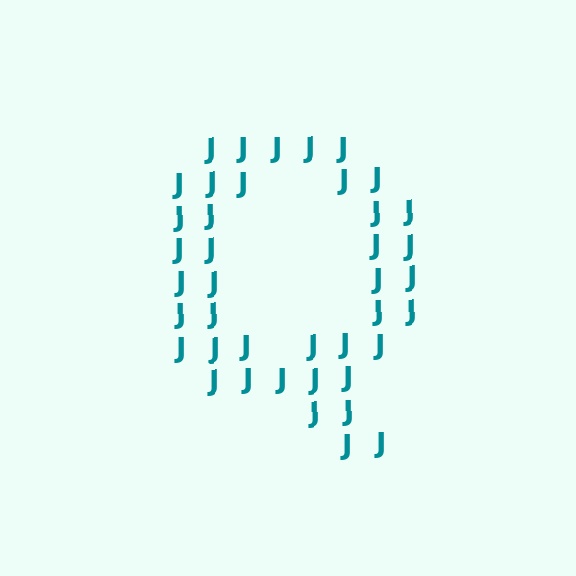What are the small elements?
The small elements are letter J's.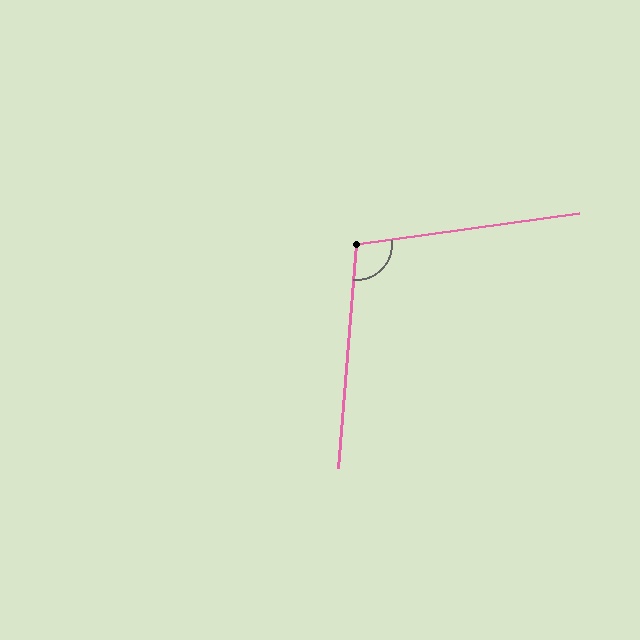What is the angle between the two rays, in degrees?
Approximately 103 degrees.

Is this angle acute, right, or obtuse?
It is obtuse.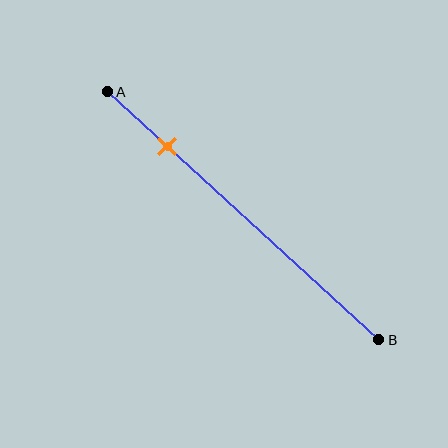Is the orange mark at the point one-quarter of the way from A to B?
No, the mark is at about 20% from A, not at the 25% one-quarter point.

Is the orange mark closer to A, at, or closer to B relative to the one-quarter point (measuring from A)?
The orange mark is closer to point A than the one-quarter point of segment AB.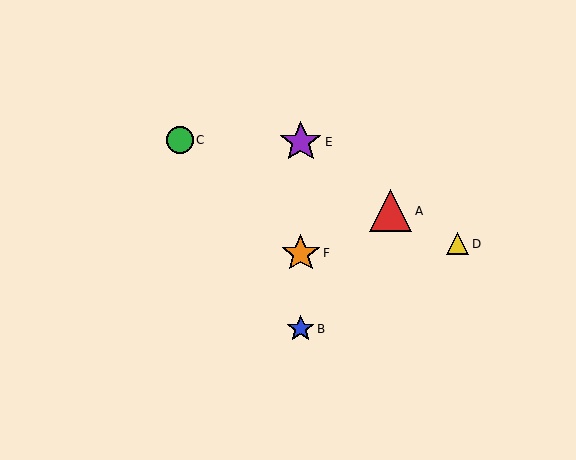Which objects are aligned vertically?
Objects B, E, F are aligned vertically.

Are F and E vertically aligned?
Yes, both are at x≈301.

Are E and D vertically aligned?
No, E is at x≈301 and D is at x≈458.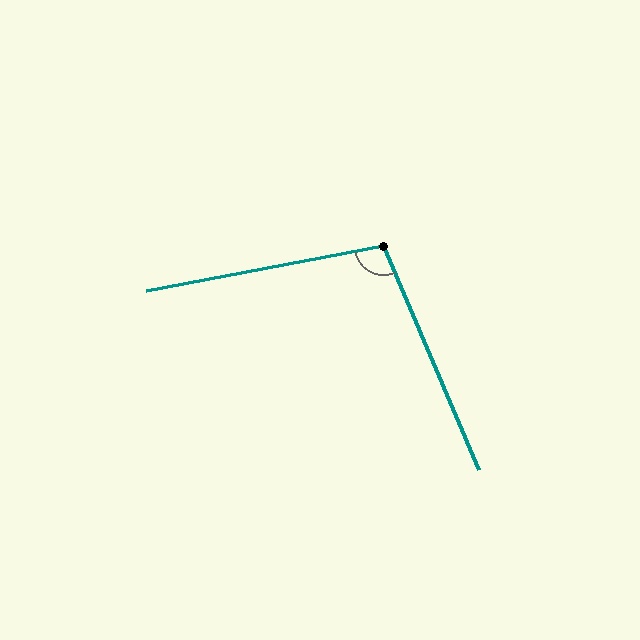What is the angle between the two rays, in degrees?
Approximately 102 degrees.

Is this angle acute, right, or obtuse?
It is obtuse.